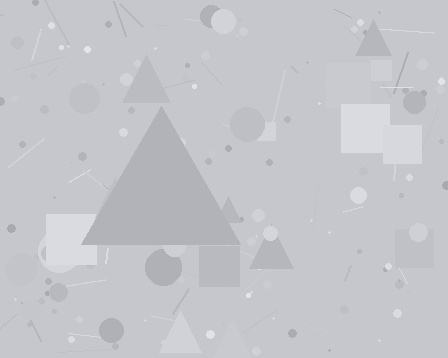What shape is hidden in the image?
A triangle is hidden in the image.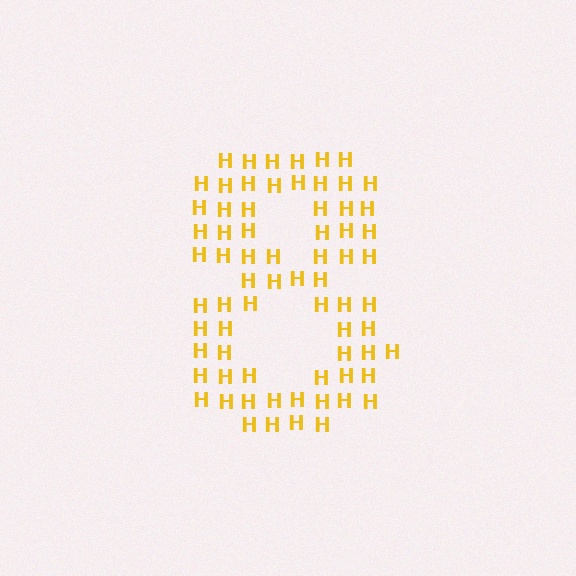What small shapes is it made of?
It is made of small letter H's.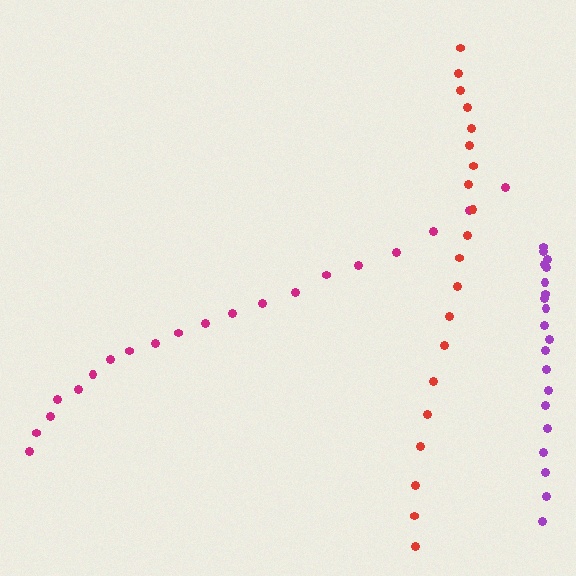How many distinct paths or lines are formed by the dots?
There are 3 distinct paths.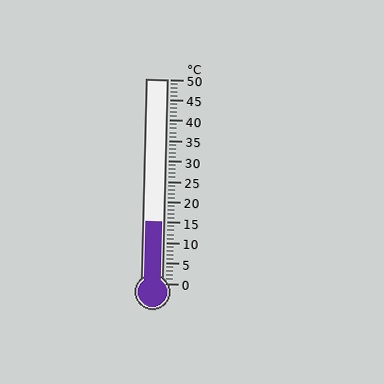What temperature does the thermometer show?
The thermometer shows approximately 15°C.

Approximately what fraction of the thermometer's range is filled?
The thermometer is filled to approximately 30% of its range.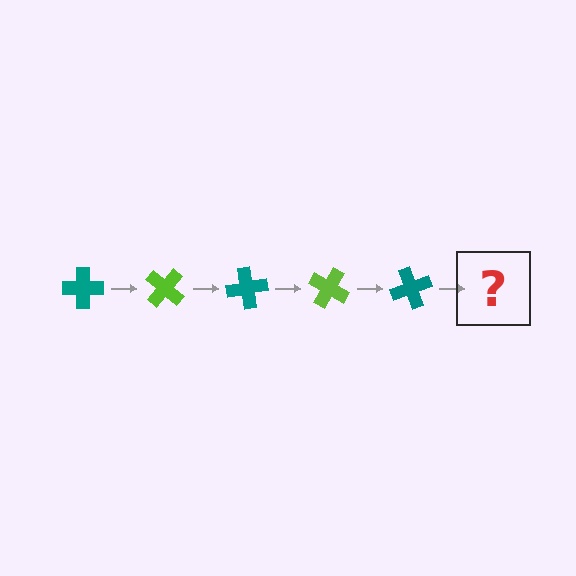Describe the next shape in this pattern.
It should be a lime cross, rotated 200 degrees from the start.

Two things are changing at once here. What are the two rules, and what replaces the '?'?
The two rules are that it rotates 40 degrees each step and the color cycles through teal and lime. The '?' should be a lime cross, rotated 200 degrees from the start.